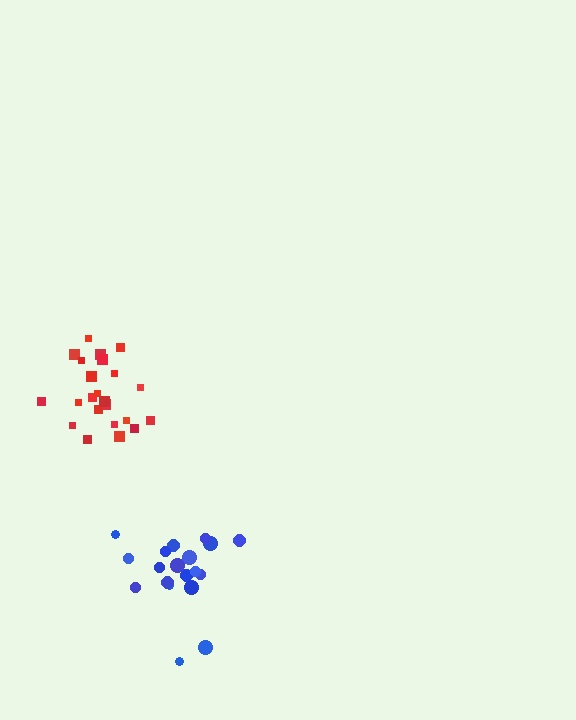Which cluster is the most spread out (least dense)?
Blue.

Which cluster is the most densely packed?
Red.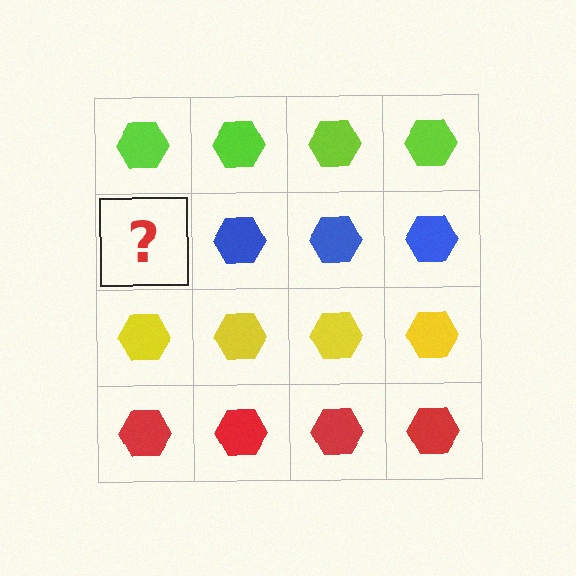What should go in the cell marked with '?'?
The missing cell should contain a blue hexagon.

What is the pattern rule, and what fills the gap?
The rule is that each row has a consistent color. The gap should be filled with a blue hexagon.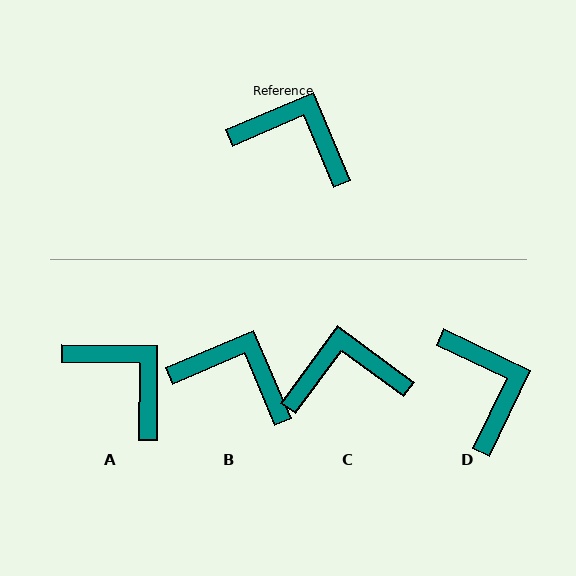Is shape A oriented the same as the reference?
No, it is off by about 23 degrees.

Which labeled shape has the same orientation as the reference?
B.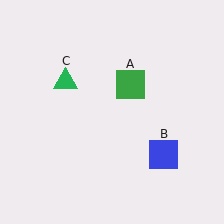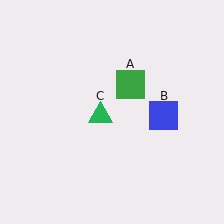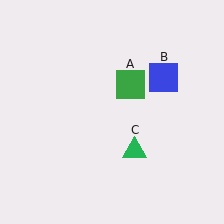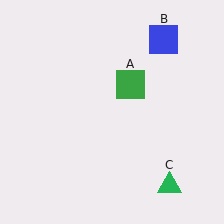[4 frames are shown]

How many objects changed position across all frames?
2 objects changed position: blue square (object B), green triangle (object C).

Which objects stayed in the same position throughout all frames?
Green square (object A) remained stationary.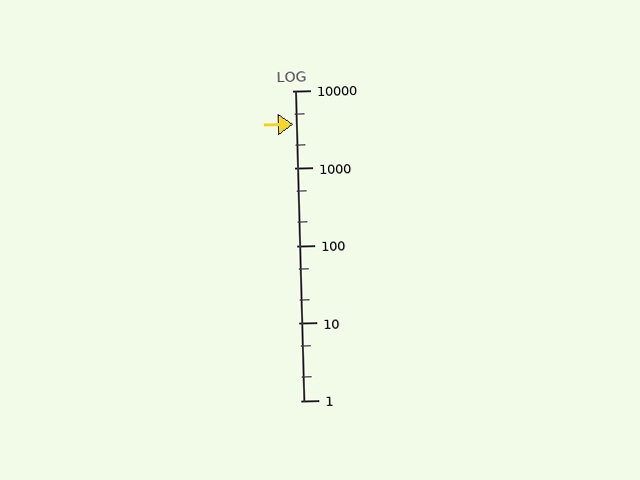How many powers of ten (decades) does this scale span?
The scale spans 4 decades, from 1 to 10000.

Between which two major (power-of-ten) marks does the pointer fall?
The pointer is between 1000 and 10000.